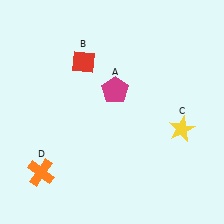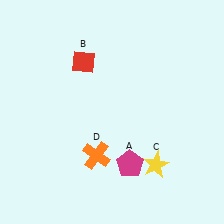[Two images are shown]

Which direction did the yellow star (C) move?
The yellow star (C) moved down.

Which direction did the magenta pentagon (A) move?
The magenta pentagon (A) moved down.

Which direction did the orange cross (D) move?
The orange cross (D) moved right.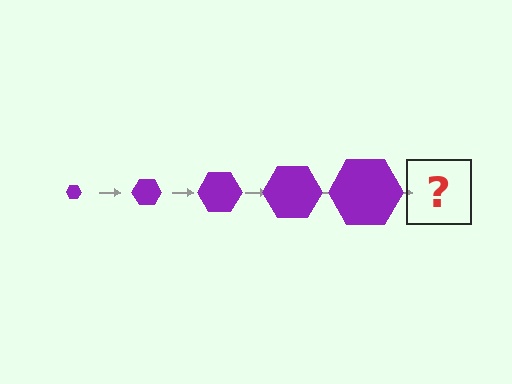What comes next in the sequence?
The next element should be a purple hexagon, larger than the previous one.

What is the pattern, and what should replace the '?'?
The pattern is that the hexagon gets progressively larger each step. The '?' should be a purple hexagon, larger than the previous one.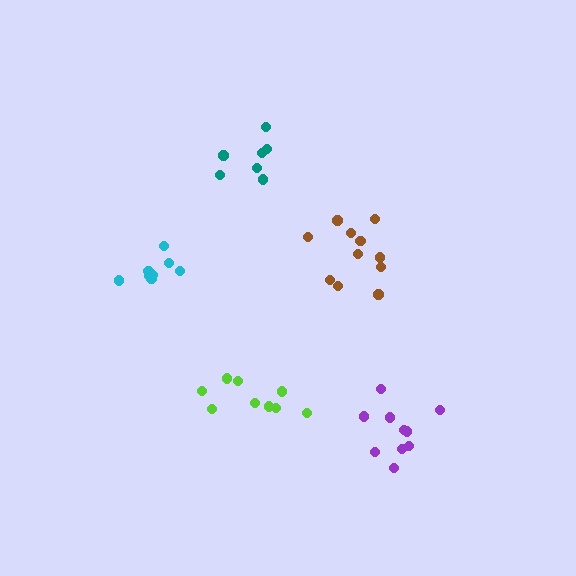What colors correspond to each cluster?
The clusters are colored: cyan, purple, teal, brown, lime.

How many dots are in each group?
Group 1: 8 dots, Group 2: 10 dots, Group 3: 7 dots, Group 4: 11 dots, Group 5: 9 dots (45 total).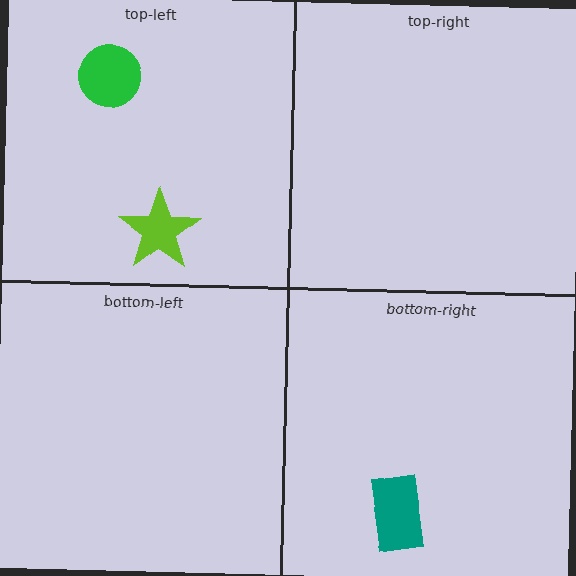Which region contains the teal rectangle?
The bottom-right region.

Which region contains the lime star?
The top-left region.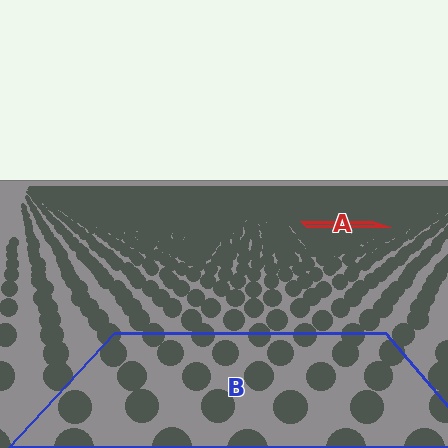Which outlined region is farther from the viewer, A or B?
Region A is farther from the viewer — the texture elements inside it appear smaller and more densely packed.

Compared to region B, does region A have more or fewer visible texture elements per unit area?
Region A has more texture elements per unit area — they are packed more densely because it is farther away.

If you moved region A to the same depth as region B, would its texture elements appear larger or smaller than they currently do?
They would appear larger. At a closer depth, the same texture elements are projected at a bigger on-screen size.